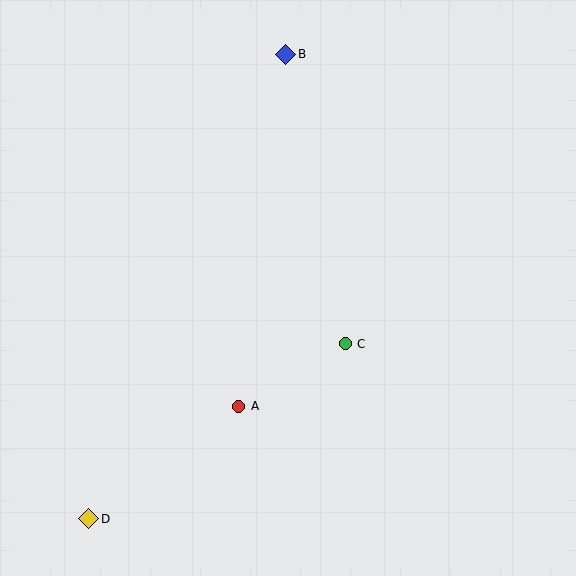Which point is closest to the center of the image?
Point C at (345, 344) is closest to the center.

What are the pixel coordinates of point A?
Point A is at (239, 406).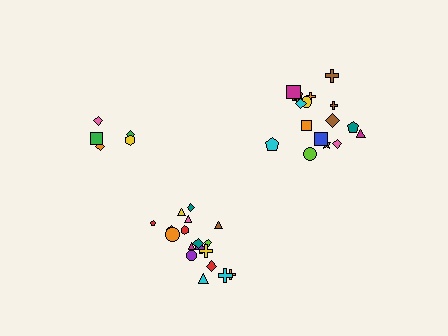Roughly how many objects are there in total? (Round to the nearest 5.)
Roughly 40 objects in total.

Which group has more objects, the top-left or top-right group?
The top-right group.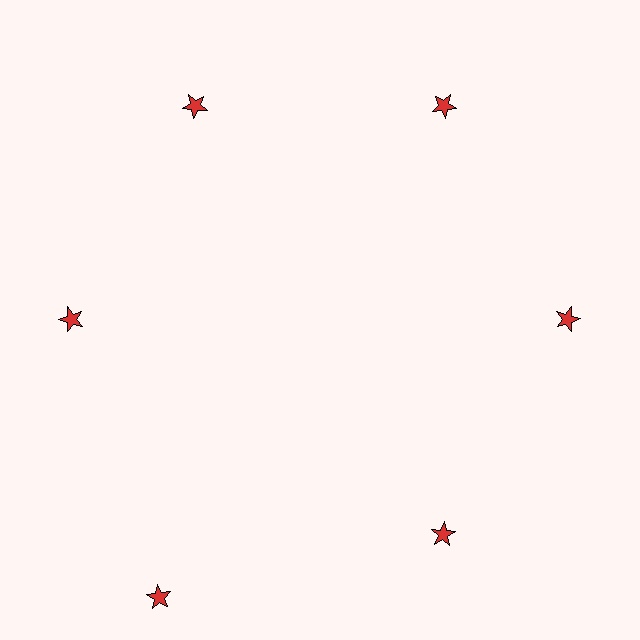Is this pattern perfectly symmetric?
No. The 6 red stars are arranged in a ring, but one element near the 7 o'clock position is pushed outward from the center, breaking the 6-fold rotational symmetry.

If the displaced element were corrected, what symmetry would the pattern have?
It would have 6-fold rotational symmetry — the pattern would map onto itself every 60 degrees.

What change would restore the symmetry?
The symmetry would be restored by moving it inward, back onto the ring so that all 6 stars sit at equal angles and equal distance from the center.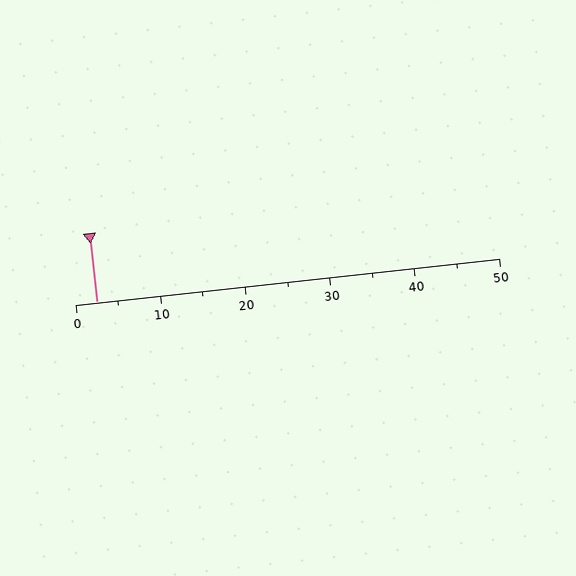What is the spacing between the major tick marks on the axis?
The major ticks are spaced 10 apart.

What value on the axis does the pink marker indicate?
The marker indicates approximately 2.5.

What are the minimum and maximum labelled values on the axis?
The axis runs from 0 to 50.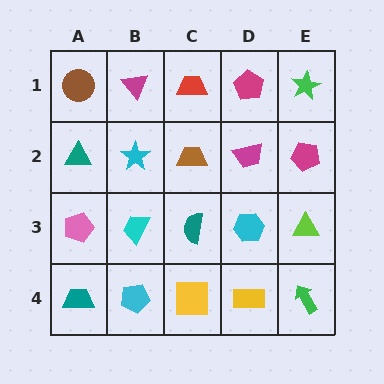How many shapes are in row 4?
5 shapes.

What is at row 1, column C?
A red trapezoid.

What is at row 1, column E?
A green star.